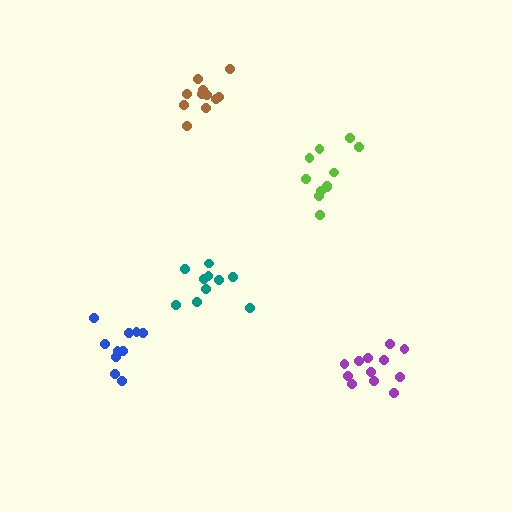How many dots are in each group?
Group 1: 12 dots, Group 2: 11 dots, Group 3: 10 dots, Group 4: 11 dots, Group 5: 10 dots (54 total).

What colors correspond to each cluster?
The clusters are colored: purple, lime, blue, brown, teal.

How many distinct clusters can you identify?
There are 5 distinct clusters.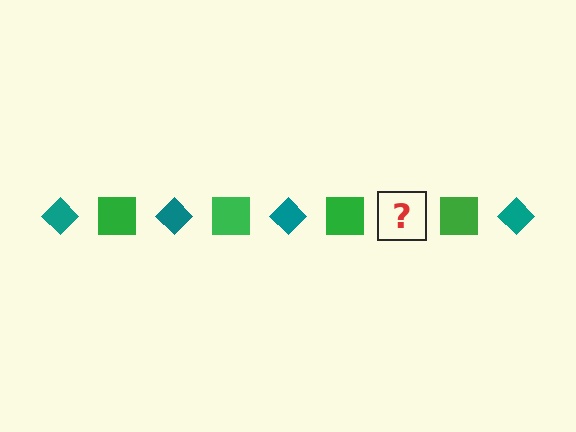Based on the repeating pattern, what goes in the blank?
The blank should be a teal diamond.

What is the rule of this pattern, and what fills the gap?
The rule is that the pattern alternates between teal diamond and green square. The gap should be filled with a teal diamond.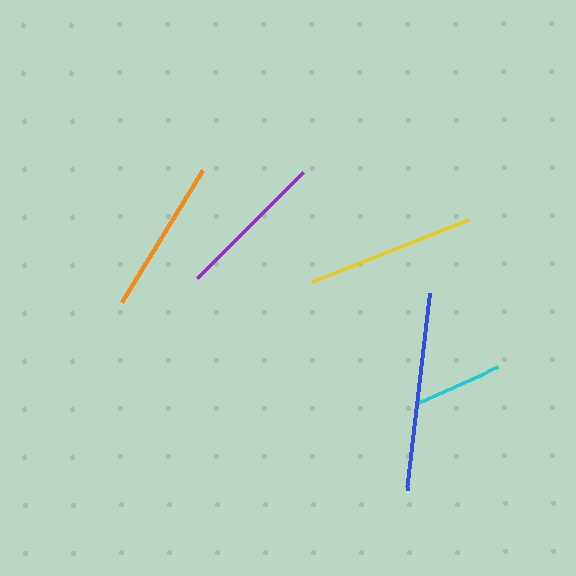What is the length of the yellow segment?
The yellow segment is approximately 168 pixels long.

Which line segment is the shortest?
The cyan line is the shortest at approximately 86 pixels.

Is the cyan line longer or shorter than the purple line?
The purple line is longer than the cyan line.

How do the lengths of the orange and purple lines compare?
The orange and purple lines are approximately the same length.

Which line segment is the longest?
The blue line is the longest at approximately 198 pixels.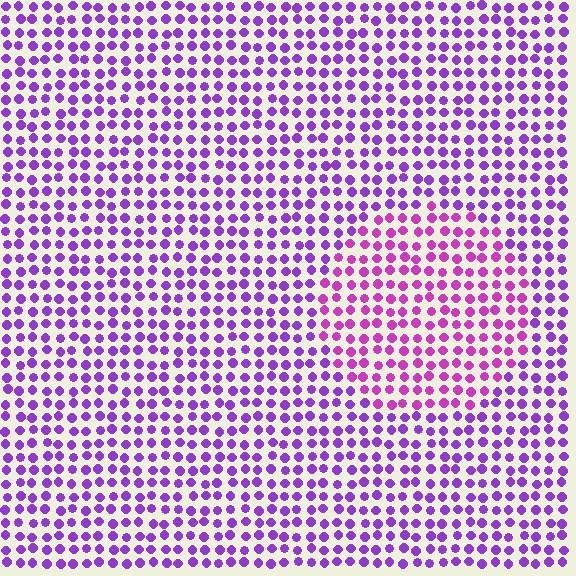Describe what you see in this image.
The image is filled with small purple elements in a uniform arrangement. A circle-shaped region is visible where the elements are tinted to a slightly different hue, forming a subtle color boundary.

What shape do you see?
I see a circle.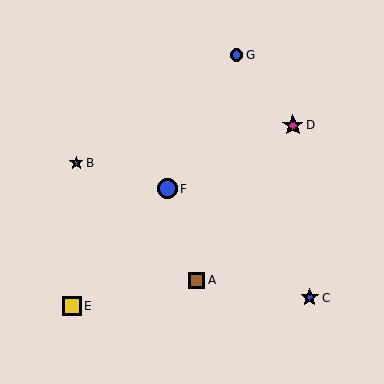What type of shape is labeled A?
Shape A is a brown square.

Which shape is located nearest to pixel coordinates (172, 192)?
The blue circle (labeled F) at (167, 189) is nearest to that location.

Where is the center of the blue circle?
The center of the blue circle is at (167, 189).